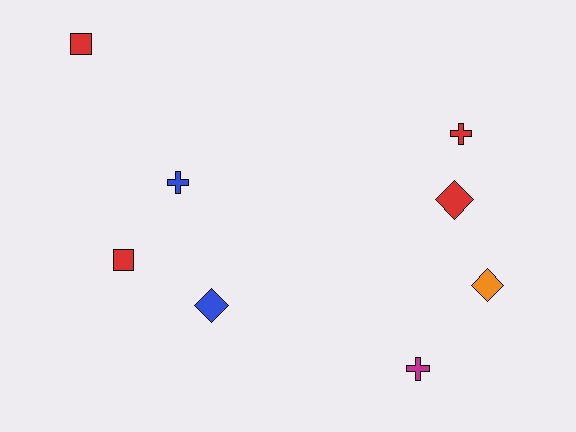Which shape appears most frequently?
Cross, with 3 objects.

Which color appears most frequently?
Red, with 4 objects.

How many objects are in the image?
There are 8 objects.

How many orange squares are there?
There are no orange squares.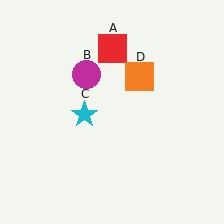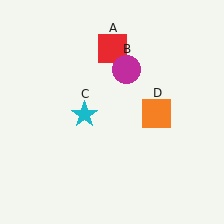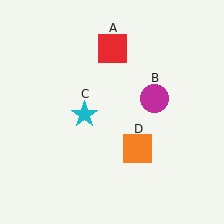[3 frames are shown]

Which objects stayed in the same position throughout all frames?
Red square (object A) and cyan star (object C) remained stationary.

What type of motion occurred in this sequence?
The magenta circle (object B), orange square (object D) rotated clockwise around the center of the scene.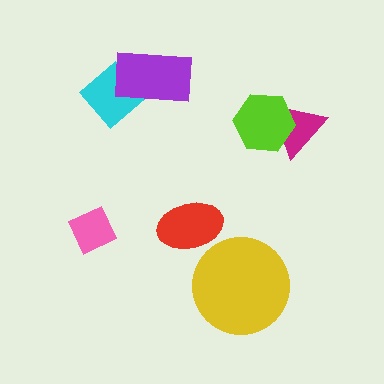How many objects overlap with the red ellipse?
0 objects overlap with the red ellipse.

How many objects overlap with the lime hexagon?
1 object overlaps with the lime hexagon.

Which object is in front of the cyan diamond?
The purple rectangle is in front of the cyan diamond.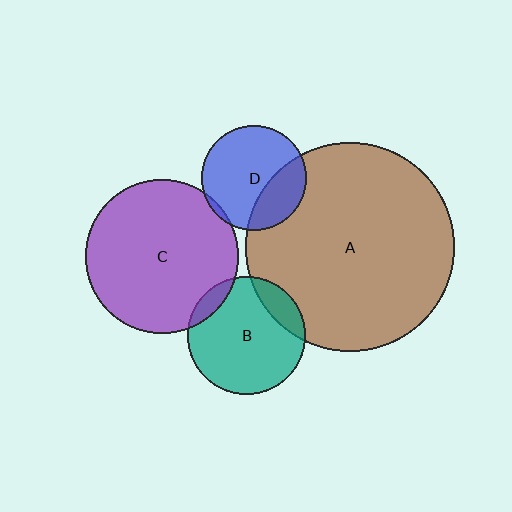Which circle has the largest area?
Circle A (brown).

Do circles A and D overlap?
Yes.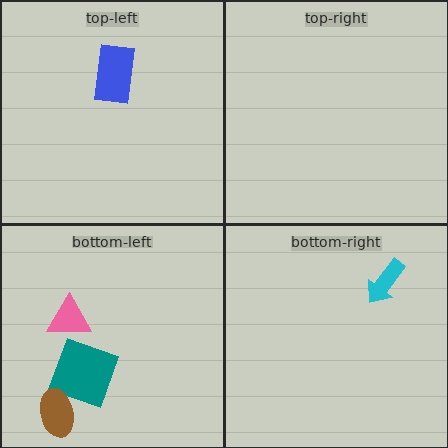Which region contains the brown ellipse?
The bottom-left region.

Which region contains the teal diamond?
The bottom-left region.